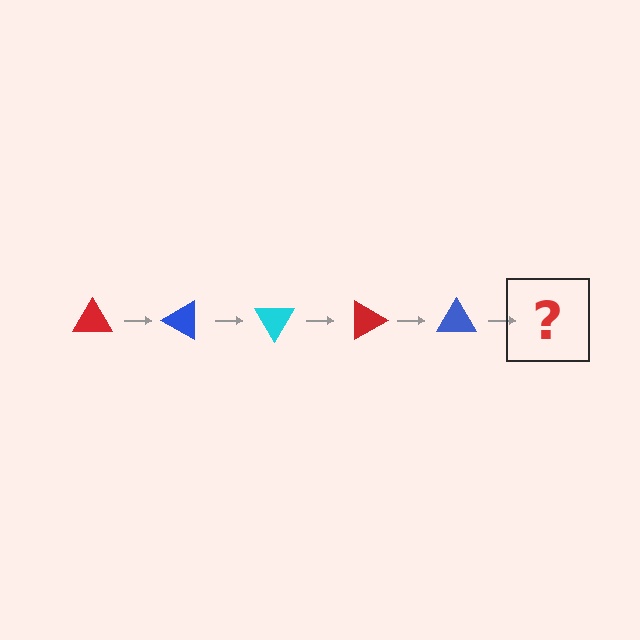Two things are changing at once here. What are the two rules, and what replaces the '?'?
The two rules are that it rotates 30 degrees each step and the color cycles through red, blue, and cyan. The '?' should be a cyan triangle, rotated 150 degrees from the start.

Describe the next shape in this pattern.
It should be a cyan triangle, rotated 150 degrees from the start.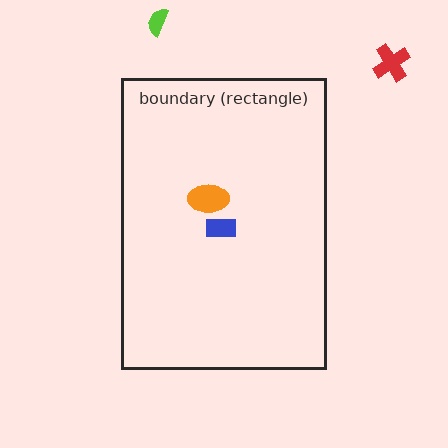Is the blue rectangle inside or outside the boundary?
Inside.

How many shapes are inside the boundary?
2 inside, 2 outside.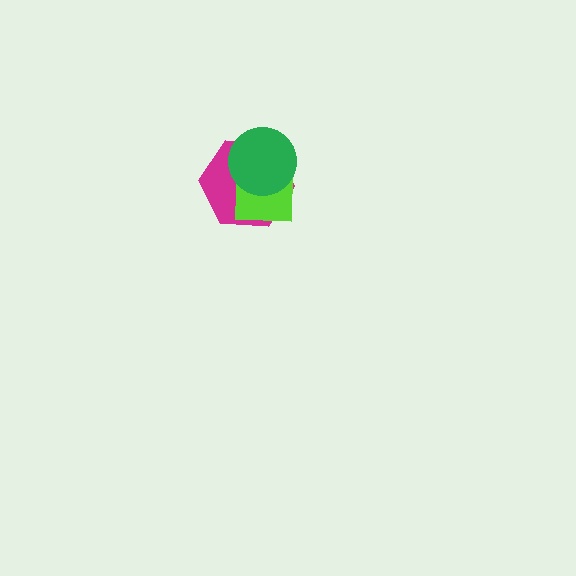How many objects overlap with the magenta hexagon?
2 objects overlap with the magenta hexagon.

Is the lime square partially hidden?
Yes, it is partially covered by another shape.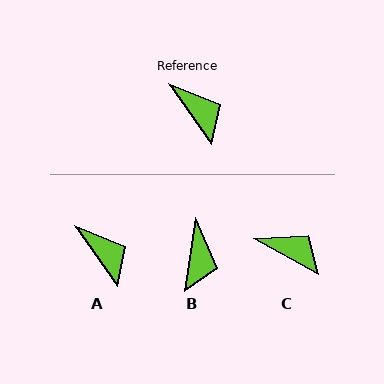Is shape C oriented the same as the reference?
No, it is off by about 26 degrees.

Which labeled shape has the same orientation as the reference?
A.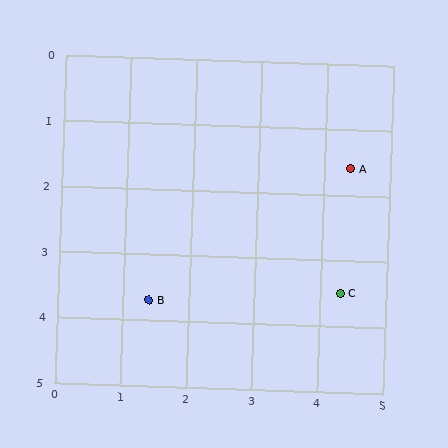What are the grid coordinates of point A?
Point A is at approximately (4.4, 1.6).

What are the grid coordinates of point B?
Point B is at approximately (1.4, 3.7).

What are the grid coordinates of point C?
Point C is at approximately (4.3, 3.5).